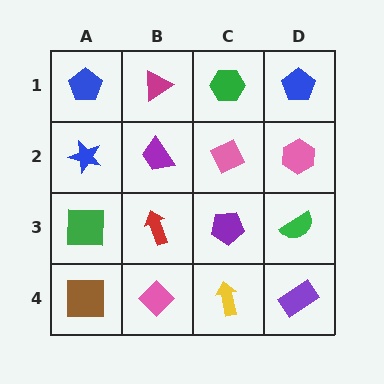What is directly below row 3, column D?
A purple rectangle.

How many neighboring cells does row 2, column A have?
3.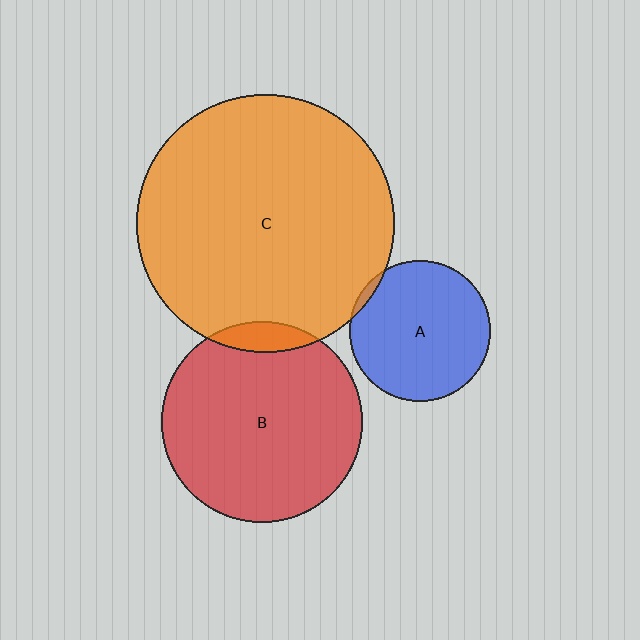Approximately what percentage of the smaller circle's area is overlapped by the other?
Approximately 5%.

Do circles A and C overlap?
Yes.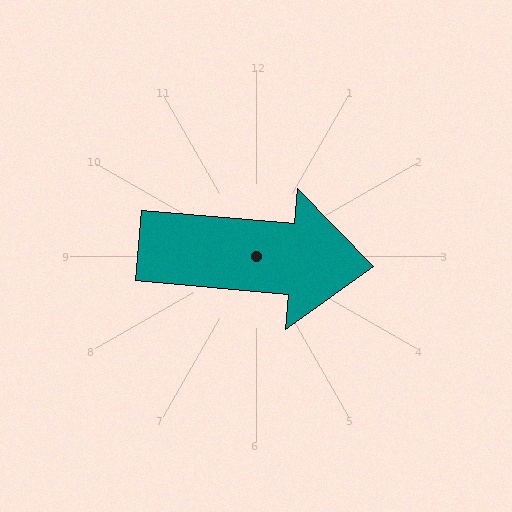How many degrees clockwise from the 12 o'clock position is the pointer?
Approximately 95 degrees.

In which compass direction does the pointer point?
East.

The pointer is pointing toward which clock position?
Roughly 3 o'clock.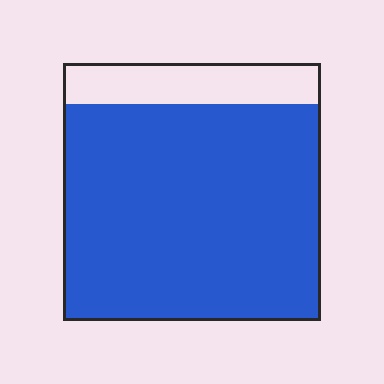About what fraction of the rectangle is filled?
About five sixths (5/6).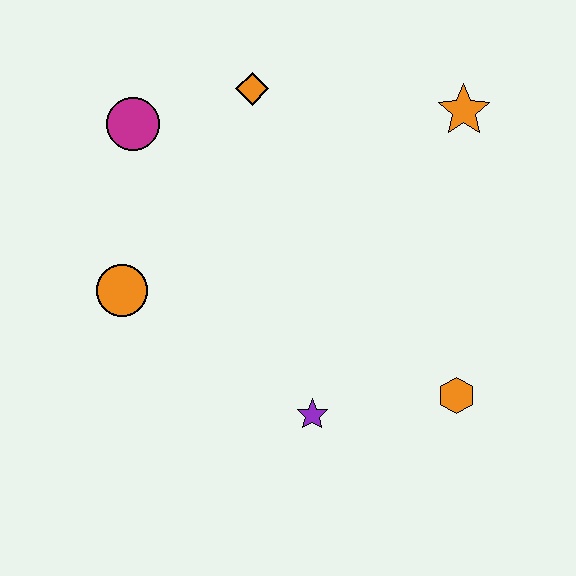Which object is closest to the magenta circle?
The orange diamond is closest to the magenta circle.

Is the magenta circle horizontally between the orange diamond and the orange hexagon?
No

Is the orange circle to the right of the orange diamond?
No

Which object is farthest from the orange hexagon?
The magenta circle is farthest from the orange hexagon.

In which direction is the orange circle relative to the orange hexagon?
The orange circle is to the left of the orange hexagon.